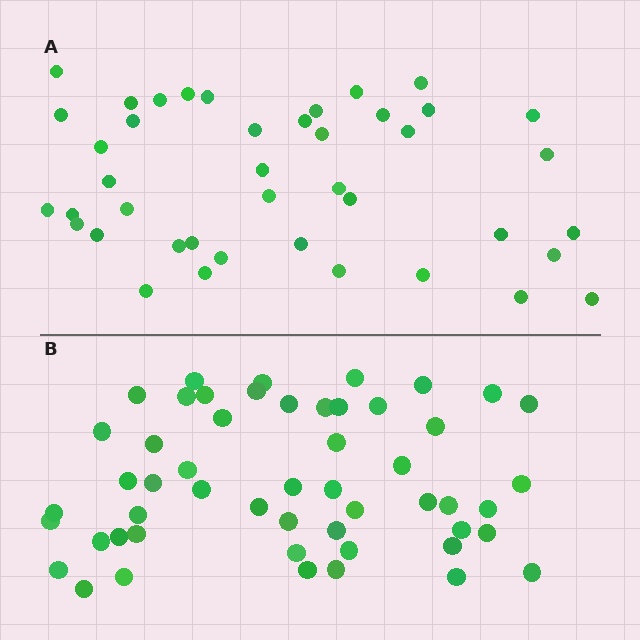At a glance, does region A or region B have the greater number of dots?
Region B (the bottom region) has more dots.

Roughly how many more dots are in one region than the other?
Region B has roughly 10 or so more dots than region A.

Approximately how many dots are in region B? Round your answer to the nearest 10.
About 50 dots. (The exact count is 52, which rounds to 50.)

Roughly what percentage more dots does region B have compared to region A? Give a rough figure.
About 25% more.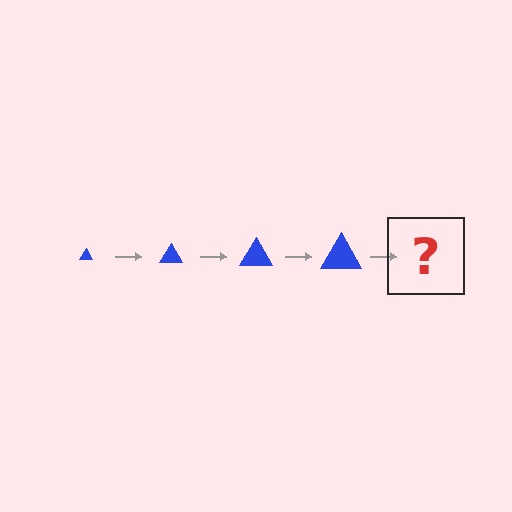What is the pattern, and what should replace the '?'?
The pattern is that the triangle gets progressively larger each step. The '?' should be a blue triangle, larger than the previous one.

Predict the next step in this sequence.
The next step is a blue triangle, larger than the previous one.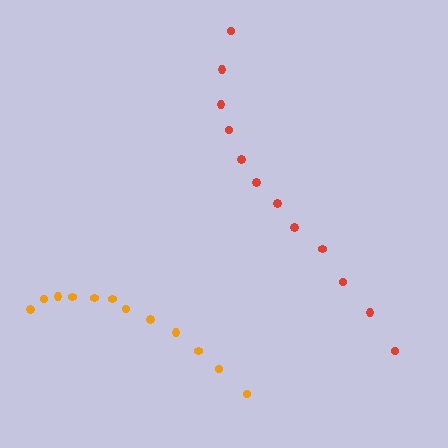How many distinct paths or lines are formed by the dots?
There are 2 distinct paths.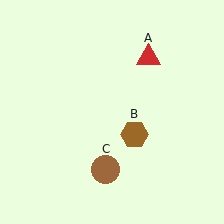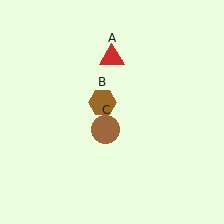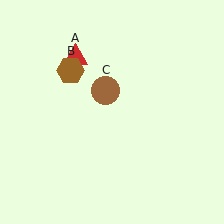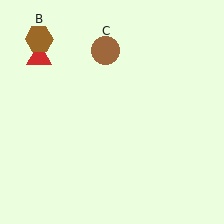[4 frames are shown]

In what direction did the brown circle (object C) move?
The brown circle (object C) moved up.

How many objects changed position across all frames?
3 objects changed position: red triangle (object A), brown hexagon (object B), brown circle (object C).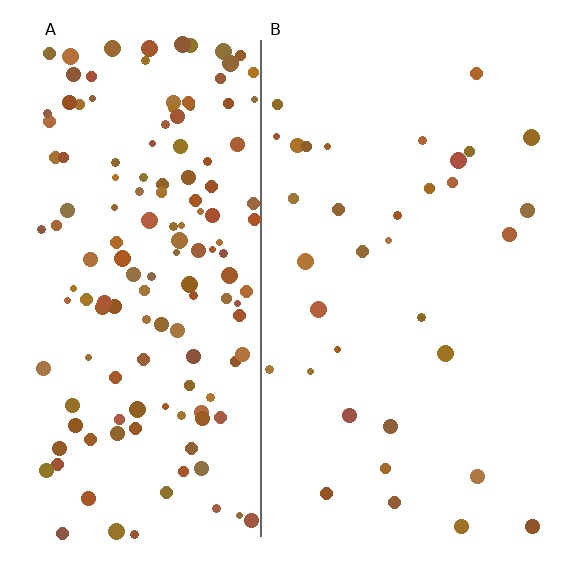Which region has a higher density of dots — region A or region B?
A (the left).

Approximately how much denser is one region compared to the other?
Approximately 4.3× — region A over region B.